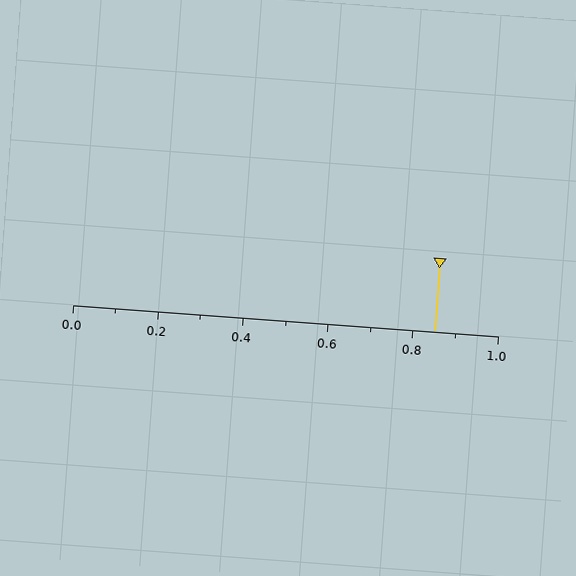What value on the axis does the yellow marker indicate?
The marker indicates approximately 0.85.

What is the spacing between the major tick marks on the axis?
The major ticks are spaced 0.2 apart.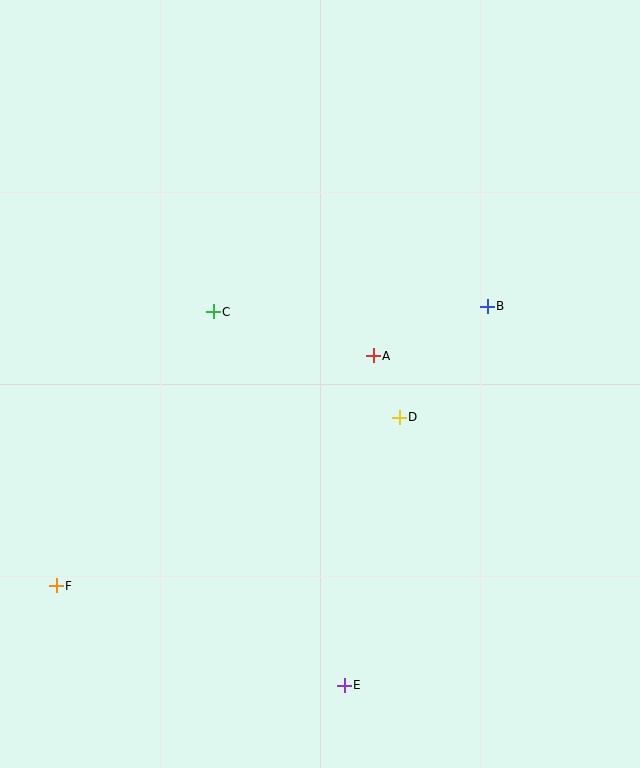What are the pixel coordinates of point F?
Point F is at (56, 586).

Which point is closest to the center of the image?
Point A at (373, 356) is closest to the center.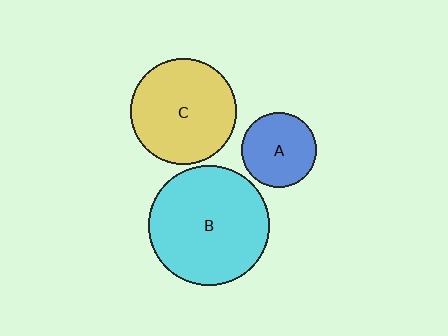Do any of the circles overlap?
No, none of the circles overlap.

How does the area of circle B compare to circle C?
Approximately 1.3 times.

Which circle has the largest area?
Circle B (cyan).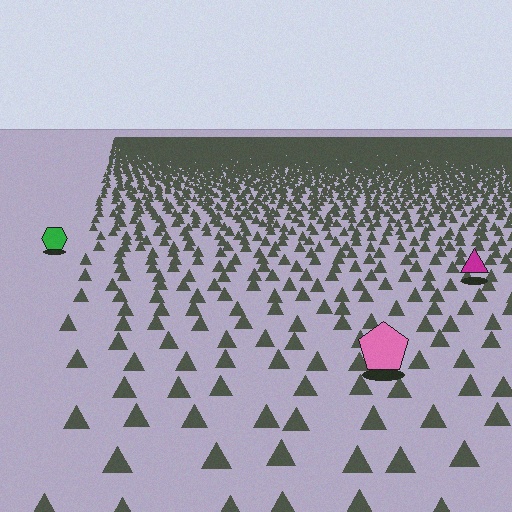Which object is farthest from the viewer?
The green hexagon is farthest from the viewer. It appears smaller and the ground texture around it is denser.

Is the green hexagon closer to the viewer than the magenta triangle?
No. The magenta triangle is closer — you can tell from the texture gradient: the ground texture is coarser near it.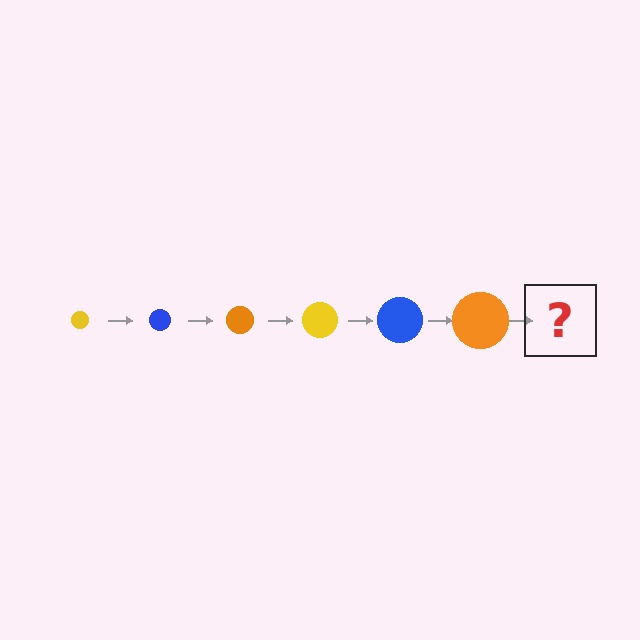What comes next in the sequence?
The next element should be a yellow circle, larger than the previous one.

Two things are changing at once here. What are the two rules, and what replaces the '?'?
The two rules are that the circle grows larger each step and the color cycles through yellow, blue, and orange. The '?' should be a yellow circle, larger than the previous one.